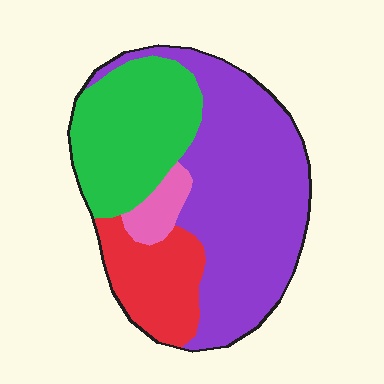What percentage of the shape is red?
Red takes up about one sixth (1/6) of the shape.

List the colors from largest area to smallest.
From largest to smallest: purple, green, red, pink.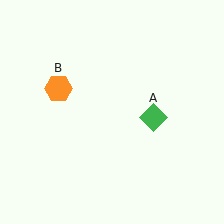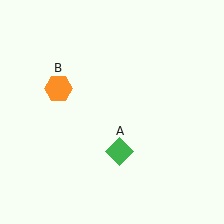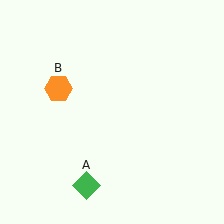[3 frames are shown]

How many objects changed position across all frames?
1 object changed position: green diamond (object A).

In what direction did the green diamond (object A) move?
The green diamond (object A) moved down and to the left.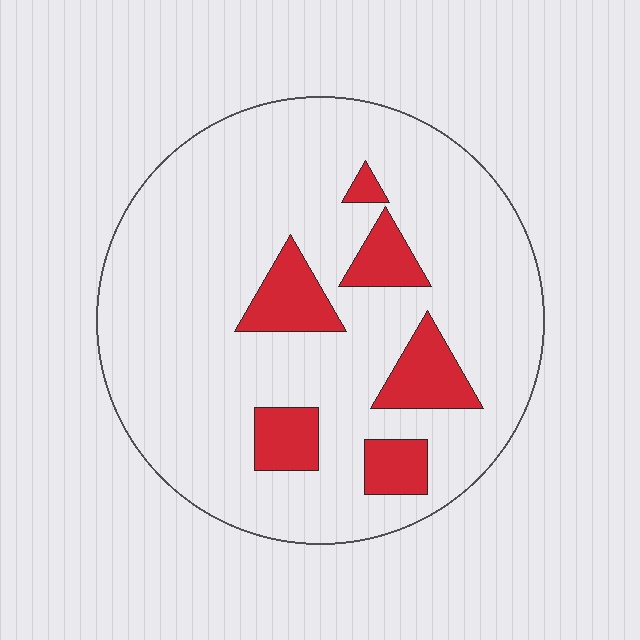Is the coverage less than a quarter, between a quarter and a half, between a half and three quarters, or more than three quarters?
Less than a quarter.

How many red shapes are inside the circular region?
6.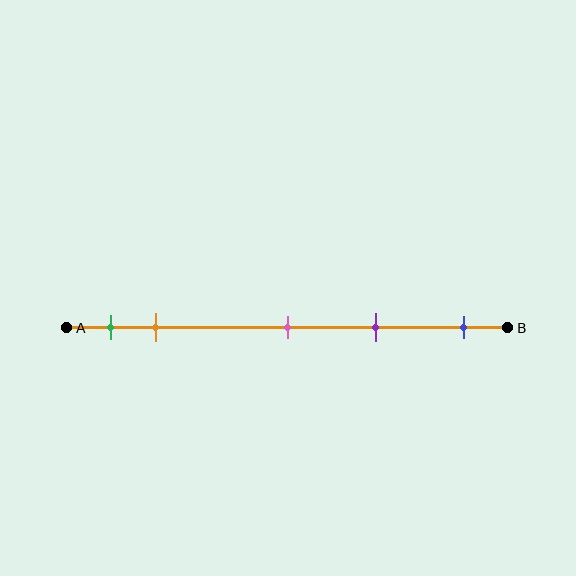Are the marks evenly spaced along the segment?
No, the marks are not evenly spaced.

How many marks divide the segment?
There are 5 marks dividing the segment.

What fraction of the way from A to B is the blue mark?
The blue mark is approximately 90% (0.9) of the way from A to B.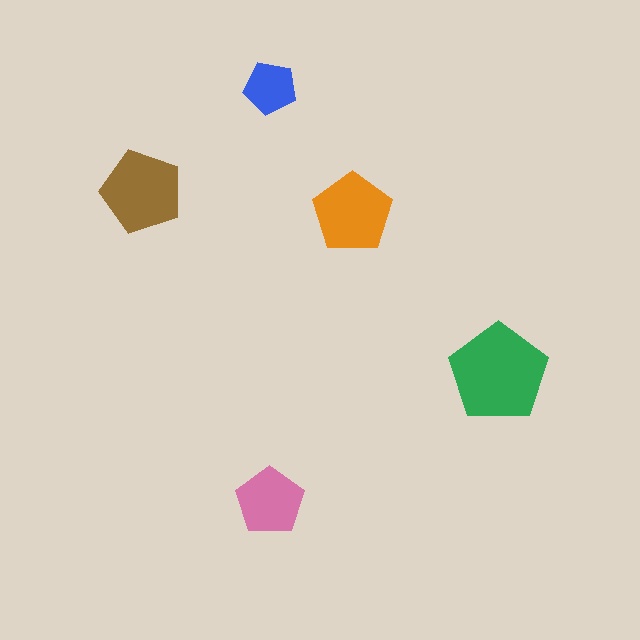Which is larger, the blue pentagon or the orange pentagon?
The orange one.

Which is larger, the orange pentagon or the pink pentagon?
The orange one.